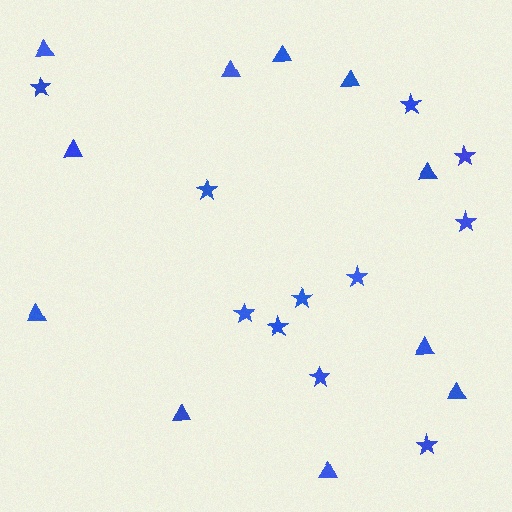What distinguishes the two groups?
There are 2 groups: one group of triangles (11) and one group of stars (11).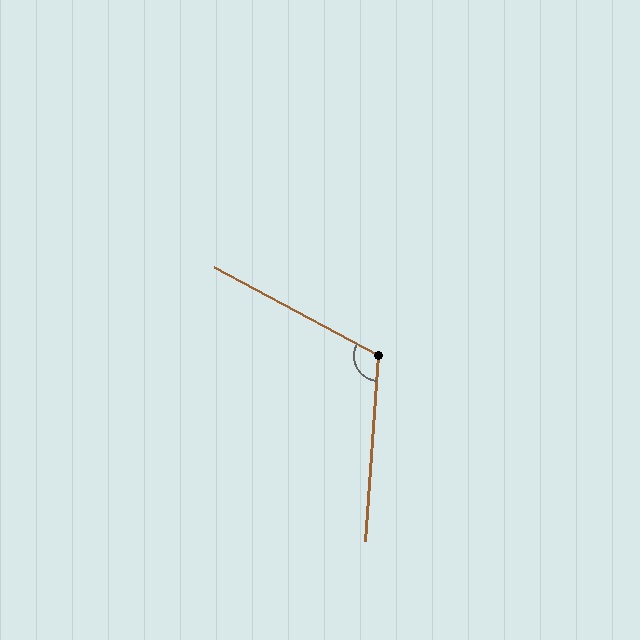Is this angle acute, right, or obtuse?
It is obtuse.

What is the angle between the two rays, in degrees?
Approximately 114 degrees.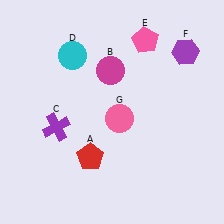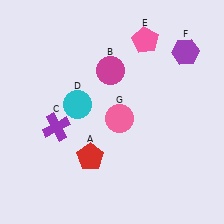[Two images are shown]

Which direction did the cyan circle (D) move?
The cyan circle (D) moved down.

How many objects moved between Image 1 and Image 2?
1 object moved between the two images.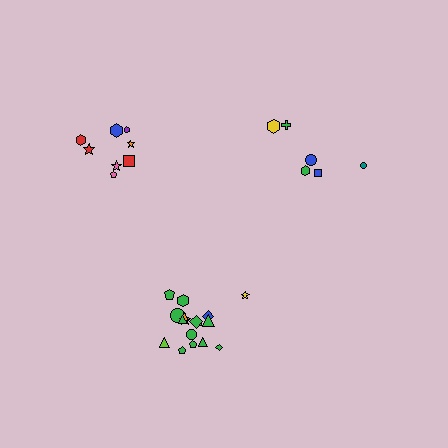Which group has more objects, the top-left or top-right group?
The top-left group.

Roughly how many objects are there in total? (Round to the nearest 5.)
Roughly 30 objects in total.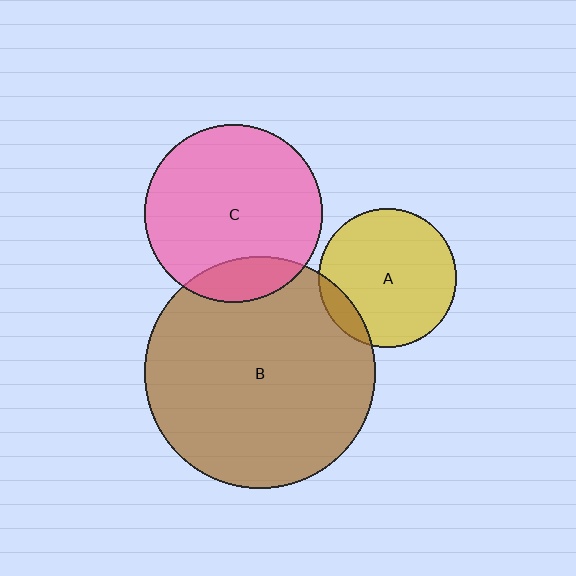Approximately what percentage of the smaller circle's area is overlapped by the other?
Approximately 10%.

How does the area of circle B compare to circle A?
Approximately 2.8 times.